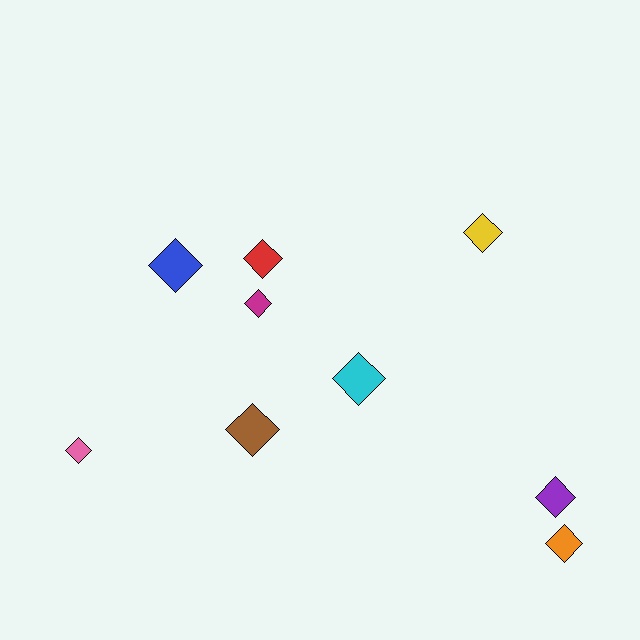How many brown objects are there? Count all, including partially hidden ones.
There is 1 brown object.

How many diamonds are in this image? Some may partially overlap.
There are 9 diamonds.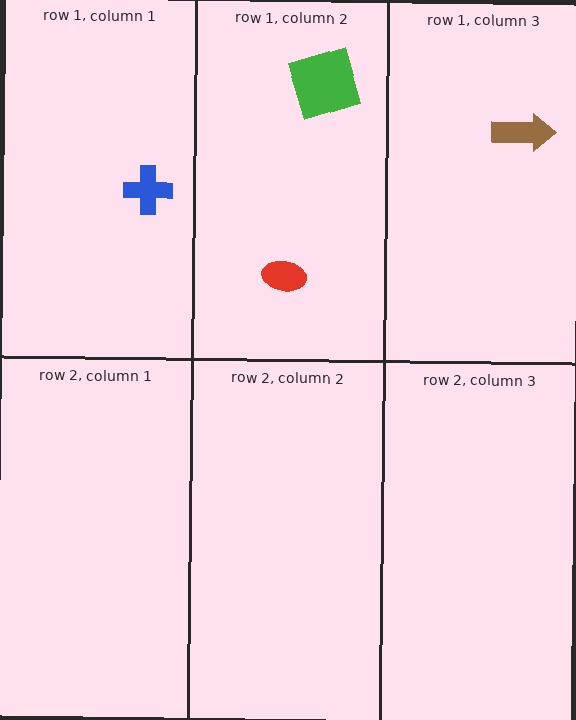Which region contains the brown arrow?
The row 1, column 3 region.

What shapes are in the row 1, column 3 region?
The brown arrow.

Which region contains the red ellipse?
The row 1, column 2 region.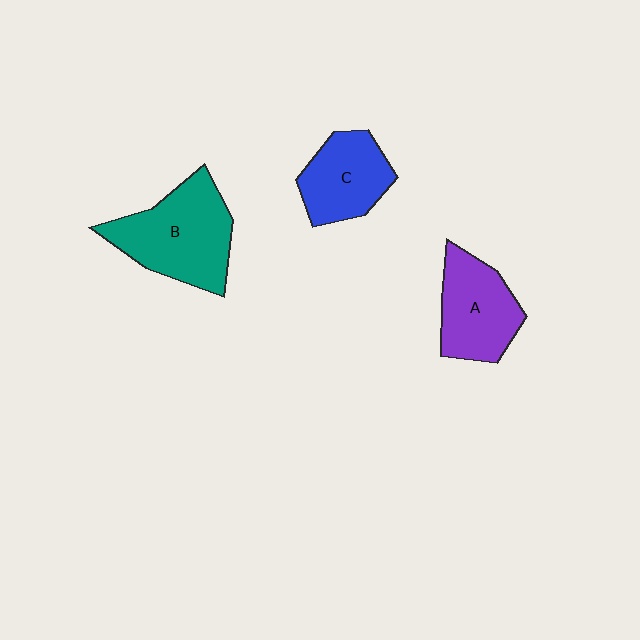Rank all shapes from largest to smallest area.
From largest to smallest: B (teal), A (purple), C (blue).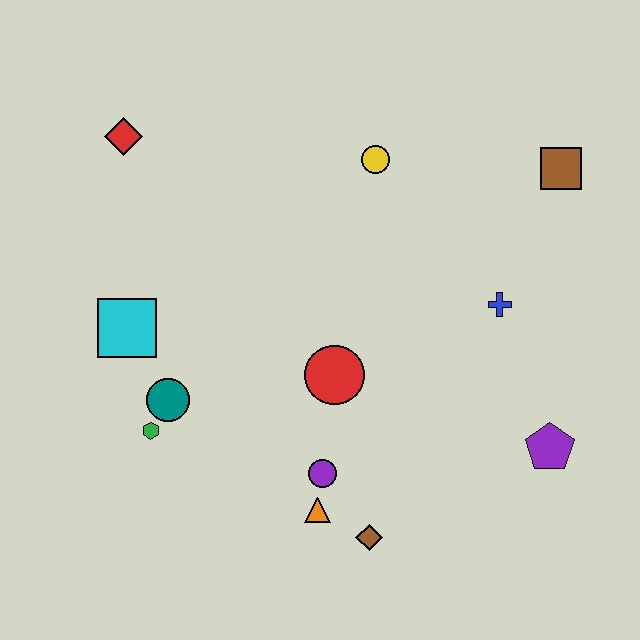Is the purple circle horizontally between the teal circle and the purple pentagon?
Yes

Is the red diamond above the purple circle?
Yes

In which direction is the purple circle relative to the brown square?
The purple circle is below the brown square.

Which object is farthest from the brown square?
The green hexagon is farthest from the brown square.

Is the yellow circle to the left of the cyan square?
No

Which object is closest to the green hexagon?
The teal circle is closest to the green hexagon.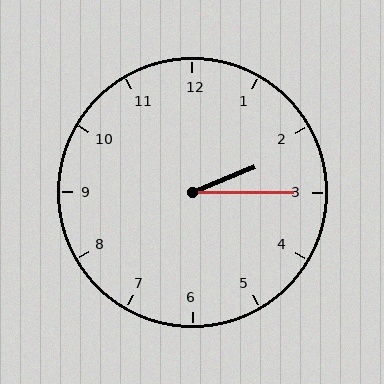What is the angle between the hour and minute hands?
Approximately 22 degrees.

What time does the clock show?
2:15.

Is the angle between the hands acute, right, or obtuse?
It is acute.